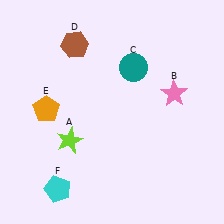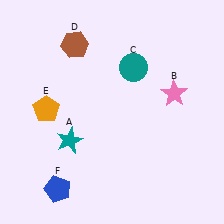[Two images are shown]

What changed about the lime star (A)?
In Image 1, A is lime. In Image 2, it changed to teal.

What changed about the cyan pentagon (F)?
In Image 1, F is cyan. In Image 2, it changed to blue.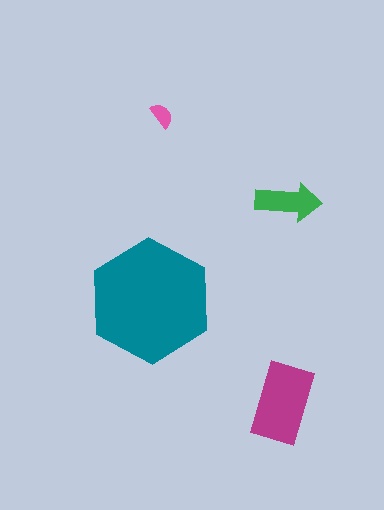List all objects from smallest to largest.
The pink semicircle, the green arrow, the magenta rectangle, the teal hexagon.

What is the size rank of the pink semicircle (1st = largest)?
4th.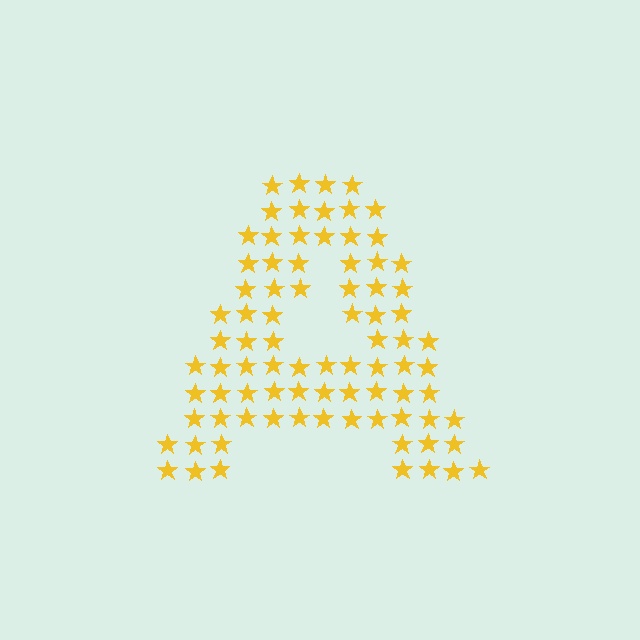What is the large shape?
The large shape is the letter A.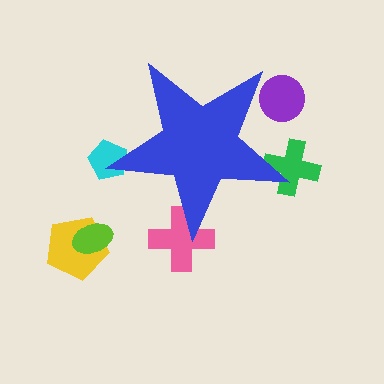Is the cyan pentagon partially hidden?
Yes, the cyan pentagon is partially hidden behind the blue star.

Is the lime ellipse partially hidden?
No, the lime ellipse is fully visible.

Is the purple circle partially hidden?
Yes, the purple circle is partially hidden behind the blue star.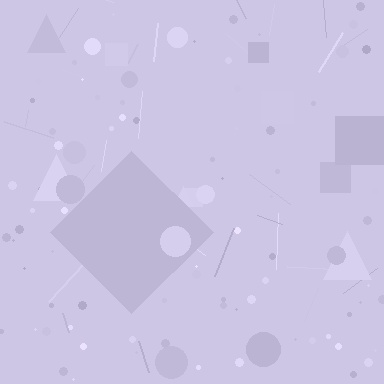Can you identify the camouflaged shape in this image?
The camouflaged shape is a diamond.